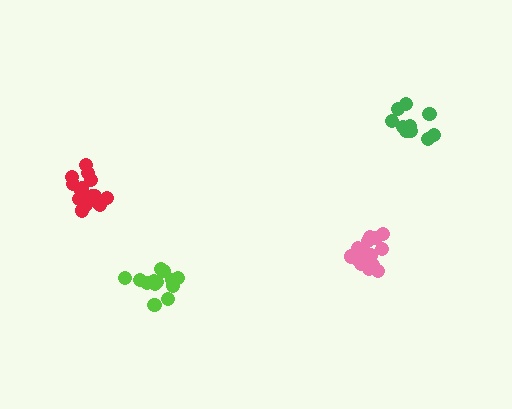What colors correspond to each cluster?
The clusters are colored: pink, red, green, lime.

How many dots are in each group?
Group 1: 15 dots, Group 2: 15 dots, Group 3: 12 dots, Group 4: 13 dots (55 total).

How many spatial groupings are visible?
There are 4 spatial groupings.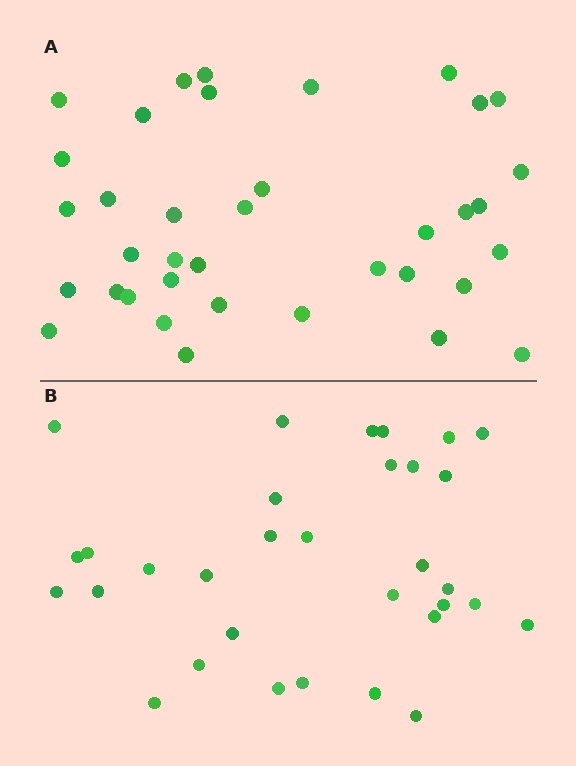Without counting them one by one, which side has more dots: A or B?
Region A (the top region) has more dots.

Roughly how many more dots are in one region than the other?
Region A has about 5 more dots than region B.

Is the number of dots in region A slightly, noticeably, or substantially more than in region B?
Region A has only slightly more — the two regions are fairly close. The ratio is roughly 1.2 to 1.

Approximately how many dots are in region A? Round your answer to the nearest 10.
About 40 dots. (The exact count is 37, which rounds to 40.)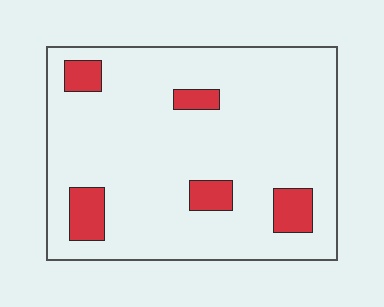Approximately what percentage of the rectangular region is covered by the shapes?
Approximately 10%.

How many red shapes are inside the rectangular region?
5.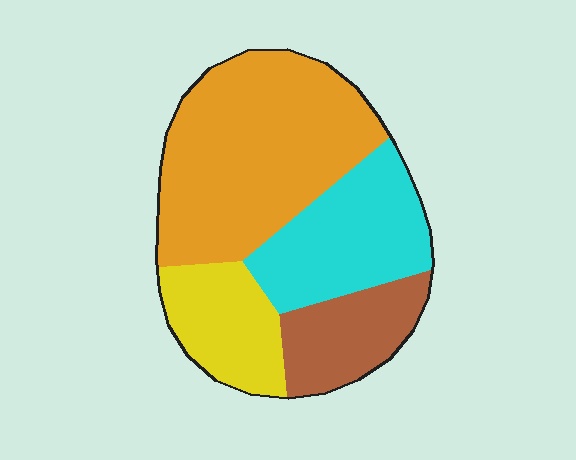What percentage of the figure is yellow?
Yellow takes up about one sixth (1/6) of the figure.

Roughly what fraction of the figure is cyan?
Cyan covers 24% of the figure.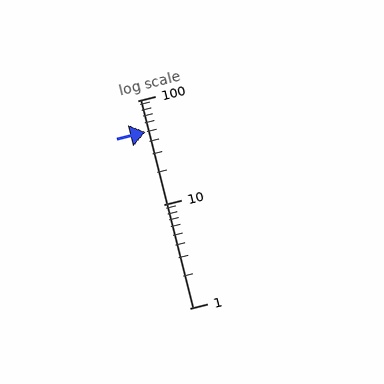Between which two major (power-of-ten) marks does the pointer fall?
The pointer is between 10 and 100.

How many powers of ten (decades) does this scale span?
The scale spans 2 decades, from 1 to 100.